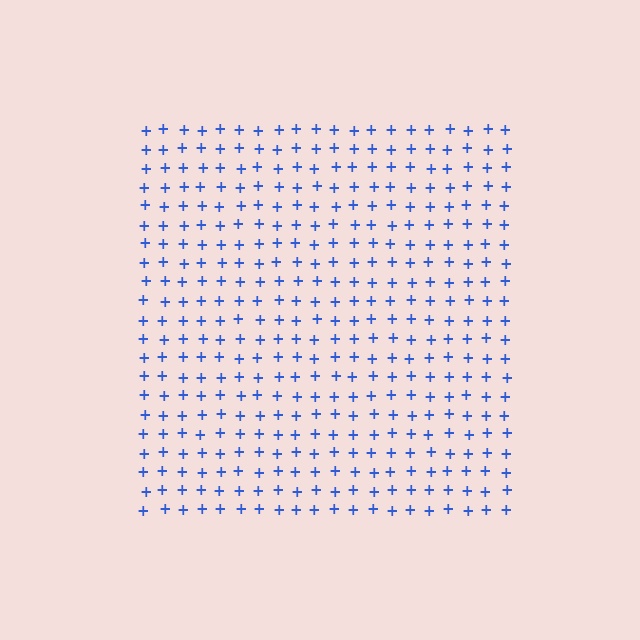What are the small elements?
The small elements are plus signs.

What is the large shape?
The large shape is a square.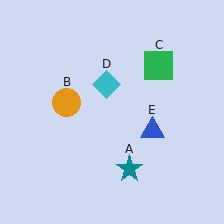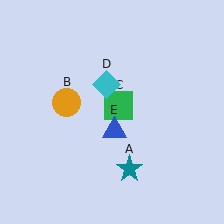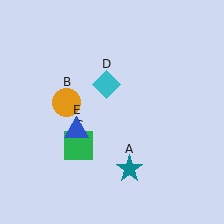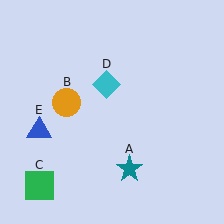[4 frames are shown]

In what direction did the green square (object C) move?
The green square (object C) moved down and to the left.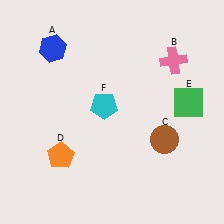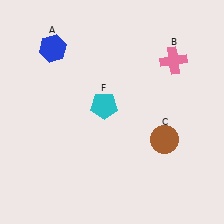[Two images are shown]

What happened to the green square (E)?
The green square (E) was removed in Image 2. It was in the top-right area of Image 1.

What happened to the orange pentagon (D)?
The orange pentagon (D) was removed in Image 2. It was in the bottom-left area of Image 1.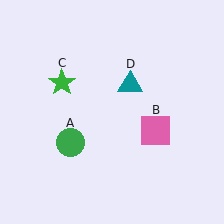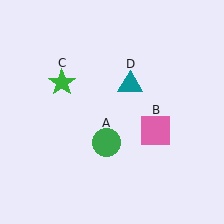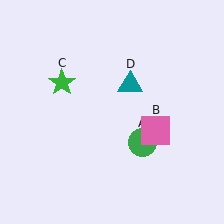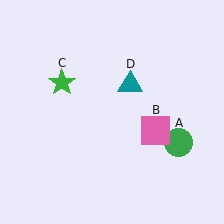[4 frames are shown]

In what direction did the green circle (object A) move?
The green circle (object A) moved right.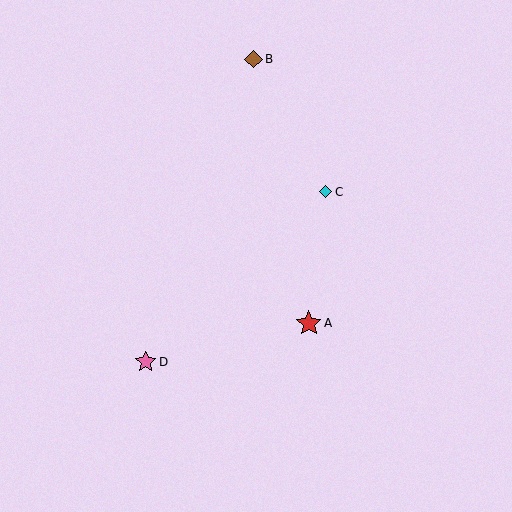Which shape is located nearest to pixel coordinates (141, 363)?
The pink star (labeled D) at (146, 362) is nearest to that location.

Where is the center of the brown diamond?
The center of the brown diamond is at (254, 59).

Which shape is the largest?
The red star (labeled A) is the largest.